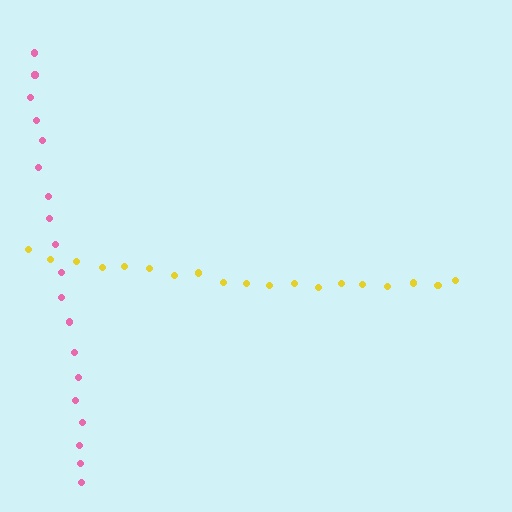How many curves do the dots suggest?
There are 2 distinct paths.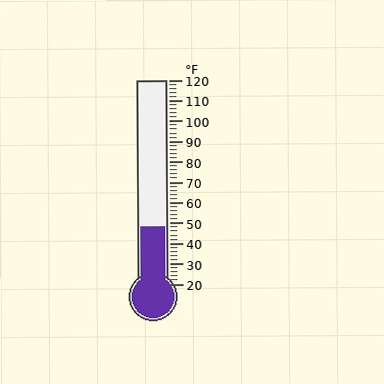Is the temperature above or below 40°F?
The temperature is above 40°F.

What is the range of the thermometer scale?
The thermometer scale ranges from 20°F to 120°F.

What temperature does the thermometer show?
The thermometer shows approximately 48°F.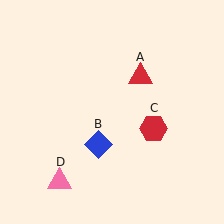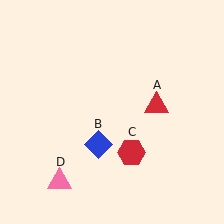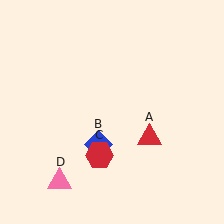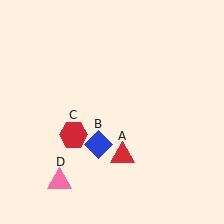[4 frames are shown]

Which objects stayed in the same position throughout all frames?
Blue diamond (object B) and pink triangle (object D) remained stationary.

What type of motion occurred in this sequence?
The red triangle (object A), red hexagon (object C) rotated clockwise around the center of the scene.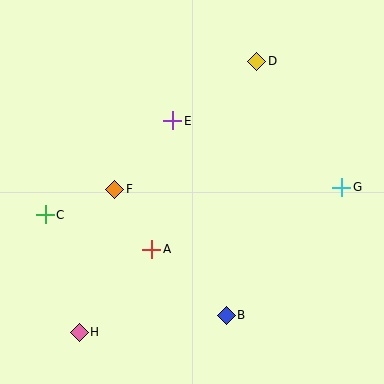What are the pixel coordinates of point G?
Point G is at (342, 187).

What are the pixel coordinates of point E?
Point E is at (173, 121).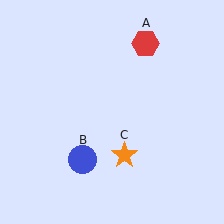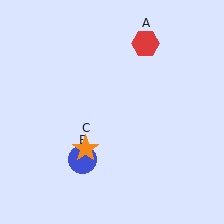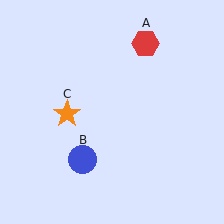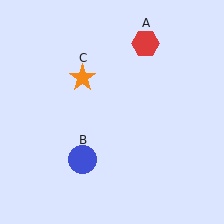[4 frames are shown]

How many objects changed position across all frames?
1 object changed position: orange star (object C).